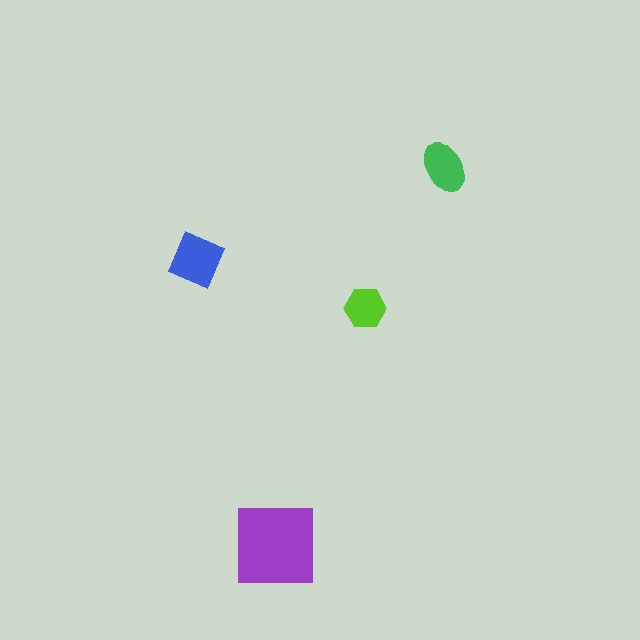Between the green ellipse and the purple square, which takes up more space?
The purple square.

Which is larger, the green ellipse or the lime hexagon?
The green ellipse.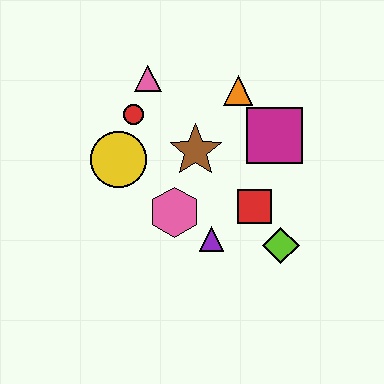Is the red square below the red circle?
Yes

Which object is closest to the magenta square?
The orange triangle is closest to the magenta square.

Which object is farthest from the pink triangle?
The lime diamond is farthest from the pink triangle.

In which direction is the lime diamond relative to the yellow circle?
The lime diamond is to the right of the yellow circle.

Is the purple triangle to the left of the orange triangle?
Yes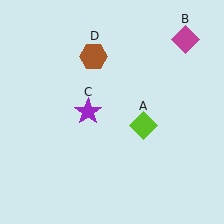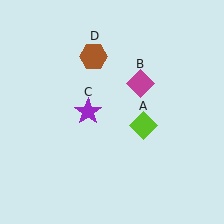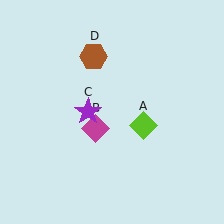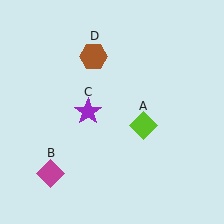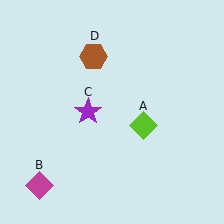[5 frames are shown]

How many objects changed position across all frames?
1 object changed position: magenta diamond (object B).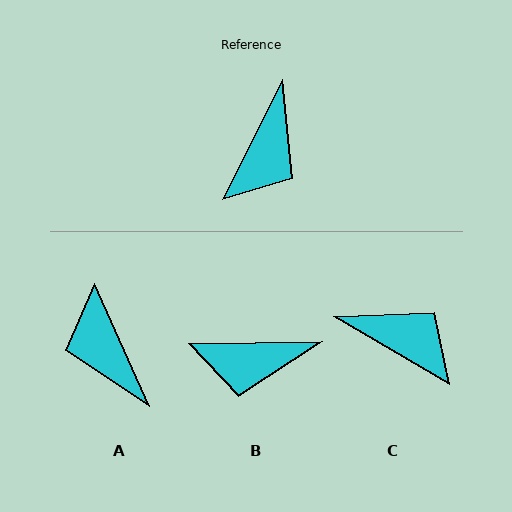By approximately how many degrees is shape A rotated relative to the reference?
Approximately 129 degrees clockwise.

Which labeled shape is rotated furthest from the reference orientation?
A, about 129 degrees away.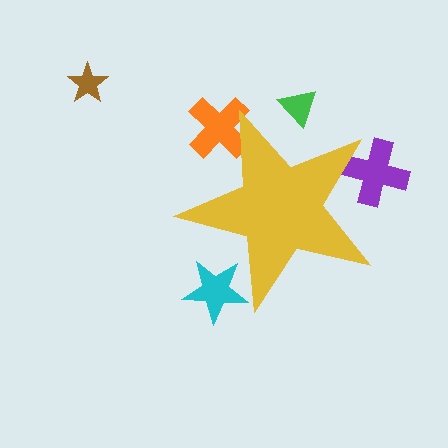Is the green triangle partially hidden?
Yes, the green triangle is partially hidden behind the yellow star.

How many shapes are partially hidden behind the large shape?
4 shapes are partially hidden.